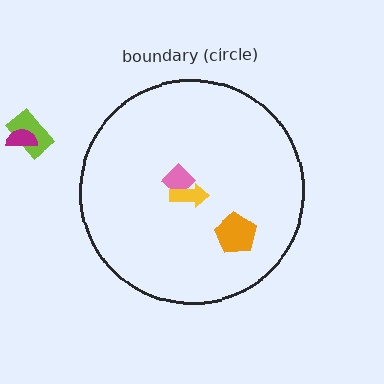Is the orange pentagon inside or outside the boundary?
Inside.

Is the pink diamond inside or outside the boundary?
Inside.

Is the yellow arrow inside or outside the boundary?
Inside.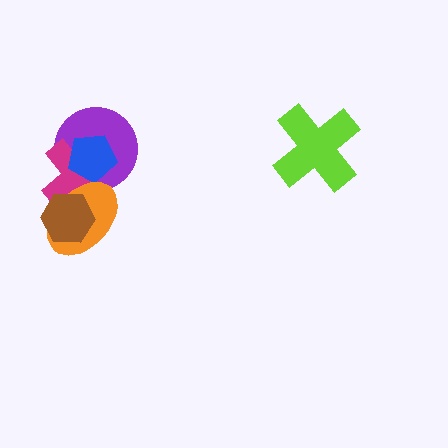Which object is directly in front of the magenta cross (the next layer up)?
The blue pentagon is directly in front of the magenta cross.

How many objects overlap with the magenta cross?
4 objects overlap with the magenta cross.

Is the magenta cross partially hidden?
Yes, it is partially covered by another shape.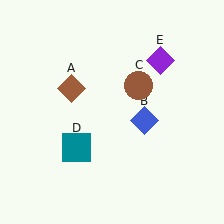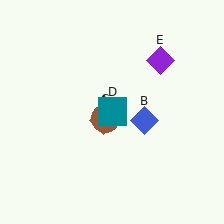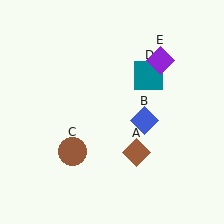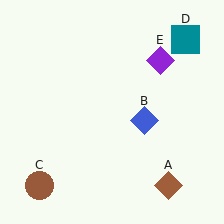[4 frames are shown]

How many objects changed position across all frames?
3 objects changed position: brown diamond (object A), brown circle (object C), teal square (object D).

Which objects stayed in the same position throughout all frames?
Blue diamond (object B) and purple diamond (object E) remained stationary.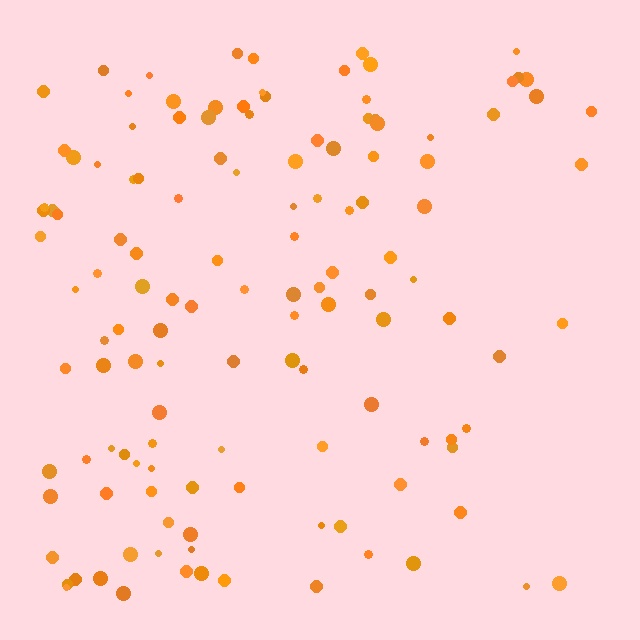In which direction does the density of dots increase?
From right to left, with the left side densest.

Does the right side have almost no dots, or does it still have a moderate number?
Still a moderate number, just noticeably fewer than the left.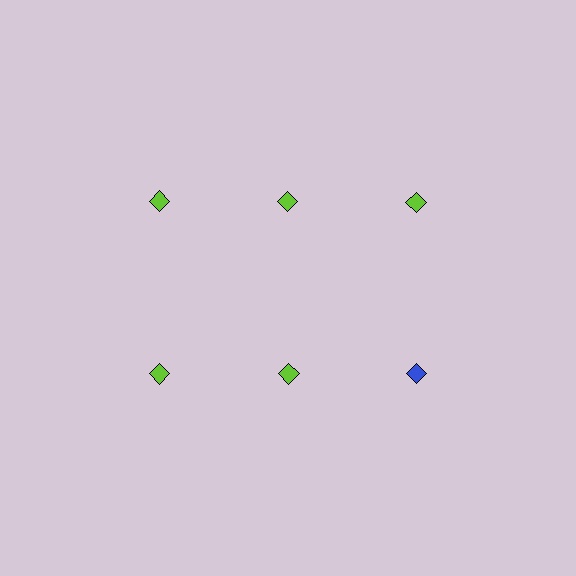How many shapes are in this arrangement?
There are 6 shapes arranged in a grid pattern.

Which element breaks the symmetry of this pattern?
The blue diamond in the second row, center column breaks the symmetry. All other shapes are lime diamonds.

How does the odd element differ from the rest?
It has a different color: blue instead of lime.